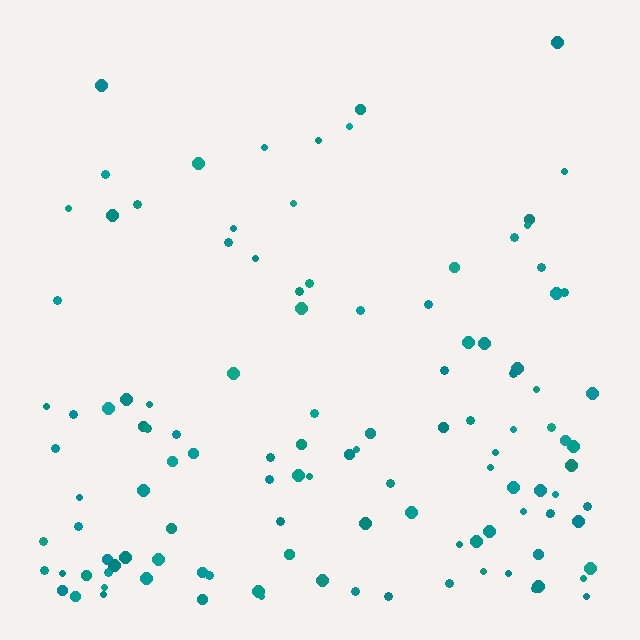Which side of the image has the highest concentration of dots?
The bottom.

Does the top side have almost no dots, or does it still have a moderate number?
Still a moderate number, just noticeably fewer than the bottom.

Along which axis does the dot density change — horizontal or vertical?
Vertical.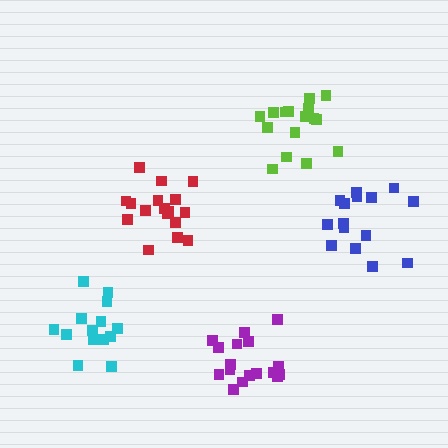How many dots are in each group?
Group 1: 17 dots, Group 2: 15 dots, Group 3: 17 dots, Group 4: 17 dots, Group 5: 15 dots (81 total).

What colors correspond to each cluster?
The clusters are colored: purple, blue, lime, red, cyan.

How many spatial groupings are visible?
There are 5 spatial groupings.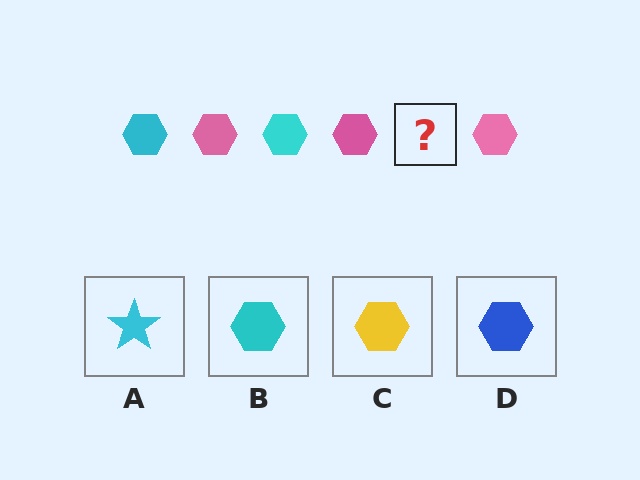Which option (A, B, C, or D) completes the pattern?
B.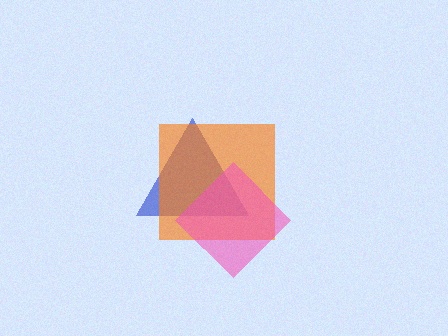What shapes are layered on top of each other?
The layered shapes are: a blue triangle, an orange square, a pink diamond.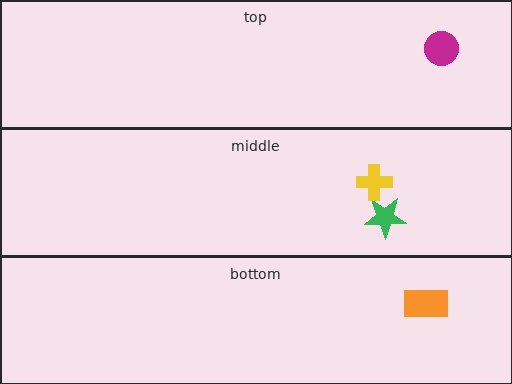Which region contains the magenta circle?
The top region.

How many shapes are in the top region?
1.